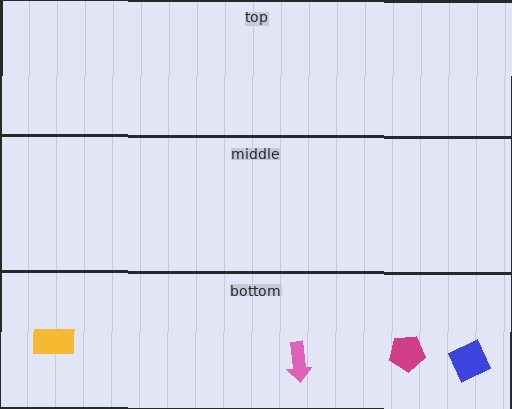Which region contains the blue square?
The bottom region.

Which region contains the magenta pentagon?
The bottom region.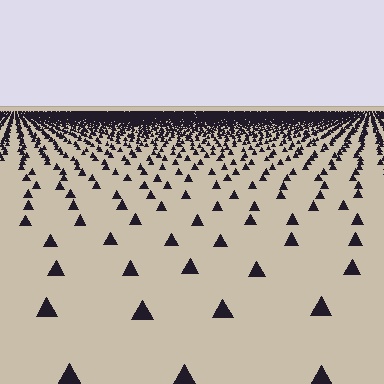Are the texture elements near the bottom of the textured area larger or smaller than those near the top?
Larger. Near the bottom, elements are closer to the viewer and appear at a bigger on-screen size.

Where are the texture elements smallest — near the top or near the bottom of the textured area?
Near the top.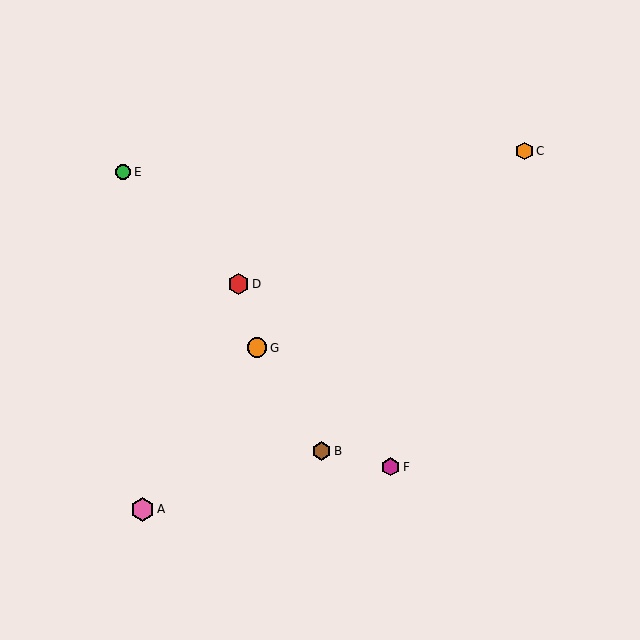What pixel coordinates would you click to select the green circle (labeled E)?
Click at (123, 172) to select the green circle E.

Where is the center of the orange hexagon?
The center of the orange hexagon is at (524, 151).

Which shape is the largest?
The pink hexagon (labeled A) is the largest.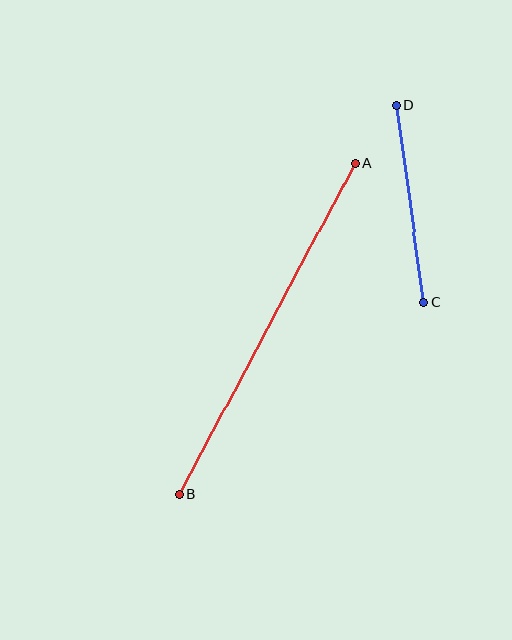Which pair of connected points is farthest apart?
Points A and B are farthest apart.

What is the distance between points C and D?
The distance is approximately 199 pixels.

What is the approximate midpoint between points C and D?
The midpoint is at approximately (410, 204) pixels.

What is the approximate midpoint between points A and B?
The midpoint is at approximately (267, 328) pixels.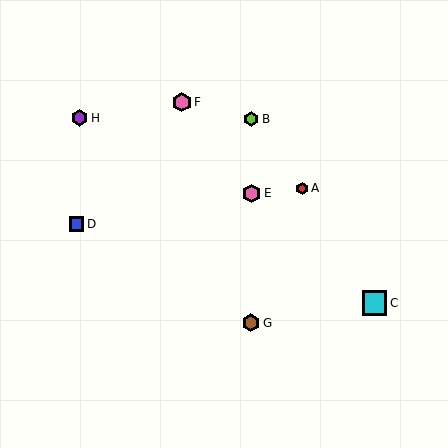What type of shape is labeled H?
Shape H is a purple hexagon.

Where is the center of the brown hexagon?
The center of the brown hexagon is at (251, 323).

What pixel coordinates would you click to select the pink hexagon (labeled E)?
Click at (251, 194) to select the pink hexagon E.